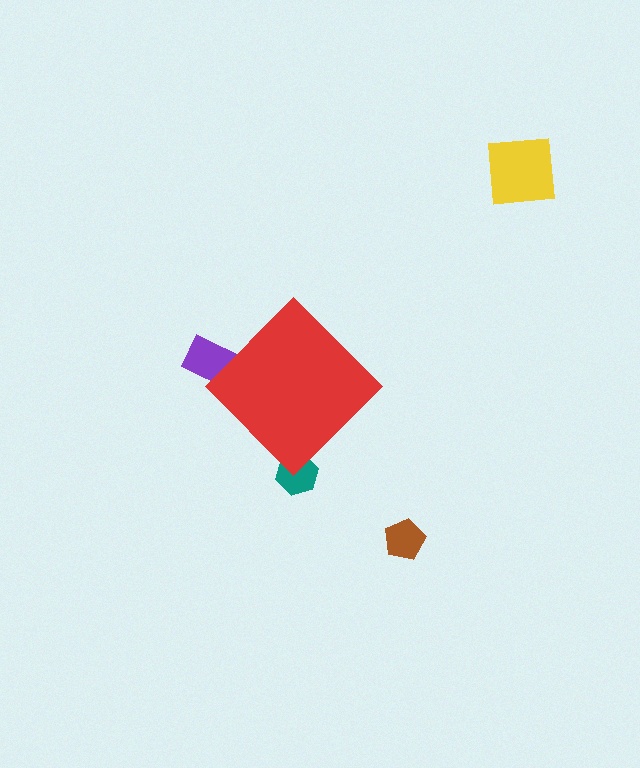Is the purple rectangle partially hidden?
Yes, the purple rectangle is partially hidden behind the red diamond.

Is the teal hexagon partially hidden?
Yes, the teal hexagon is partially hidden behind the red diamond.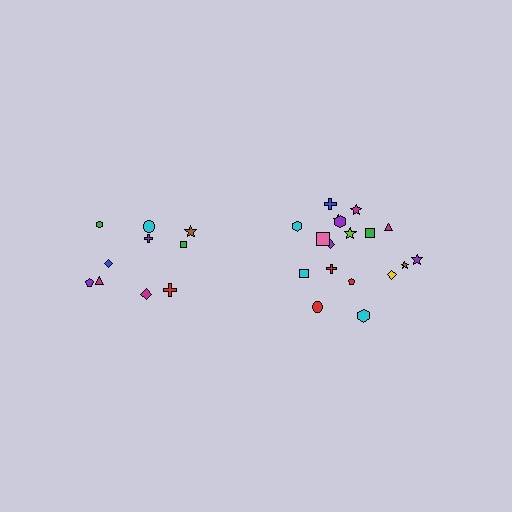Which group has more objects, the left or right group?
The right group.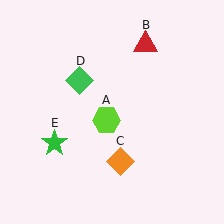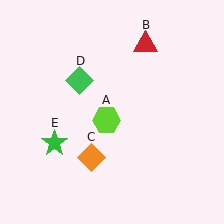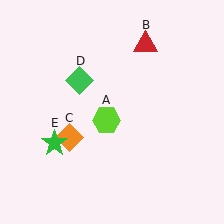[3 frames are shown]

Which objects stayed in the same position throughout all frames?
Lime hexagon (object A) and red triangle (object B) and green diamond (object D) and green star (object E) remained stationary.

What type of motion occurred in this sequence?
The orange diamond (object C) rotated clockwise around the center of the scene.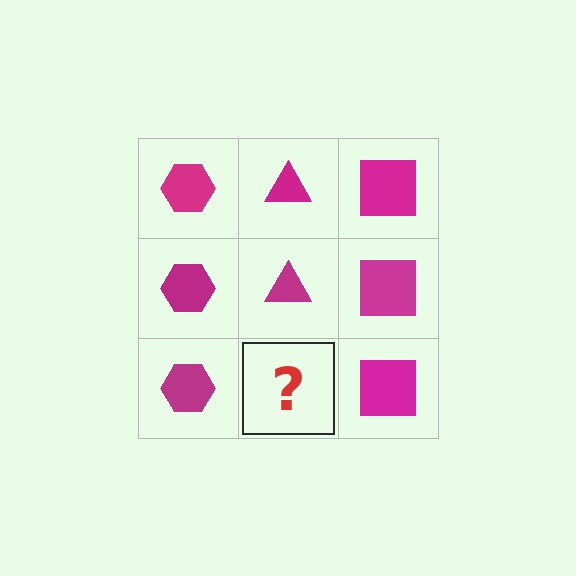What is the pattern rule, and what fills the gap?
The rule is that each column has a consistent shape. The gap should be filled with a magenta triangle.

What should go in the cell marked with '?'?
The missing cell should contain a magenta triangle.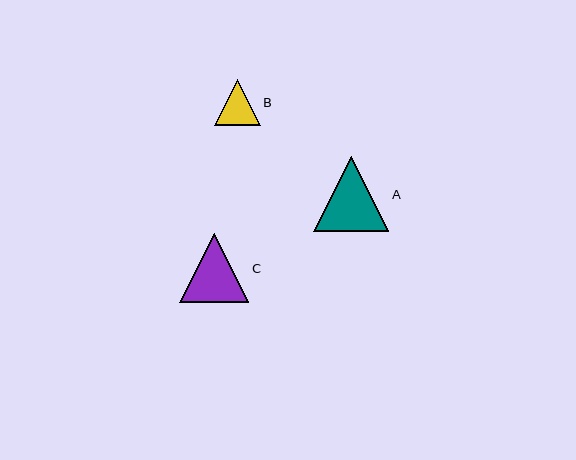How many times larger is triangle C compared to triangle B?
Triangle C is approximately 1.5 times the size of triangle B.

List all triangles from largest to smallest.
From largest to smallest: A, C, B.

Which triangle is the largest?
Triangle A is the largest with a size of approximately 76 pixels.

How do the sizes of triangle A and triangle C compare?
Triangle A and triangle C are approximately the same size.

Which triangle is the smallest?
Triangle B is the smallest with a size of approximately 45 pixels.